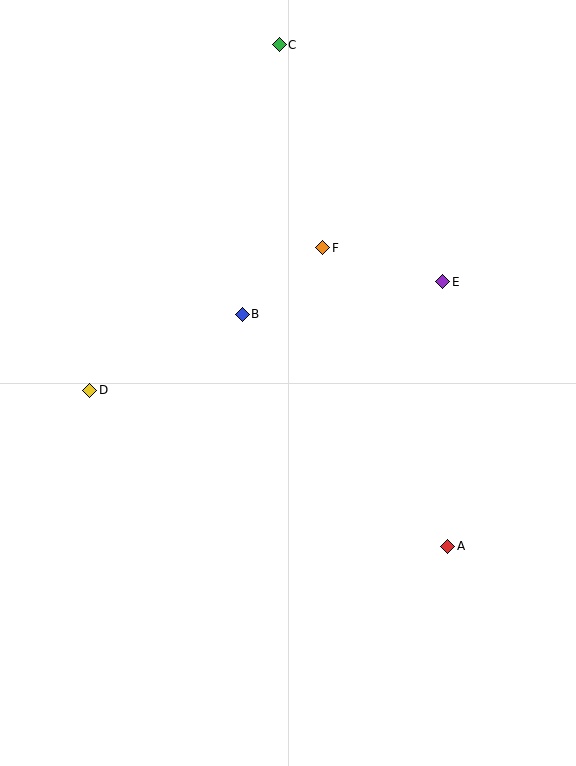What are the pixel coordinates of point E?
Point E is at (443, 282).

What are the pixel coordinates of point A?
Point A is at (448, 546).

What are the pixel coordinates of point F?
Point F is at (323, 248).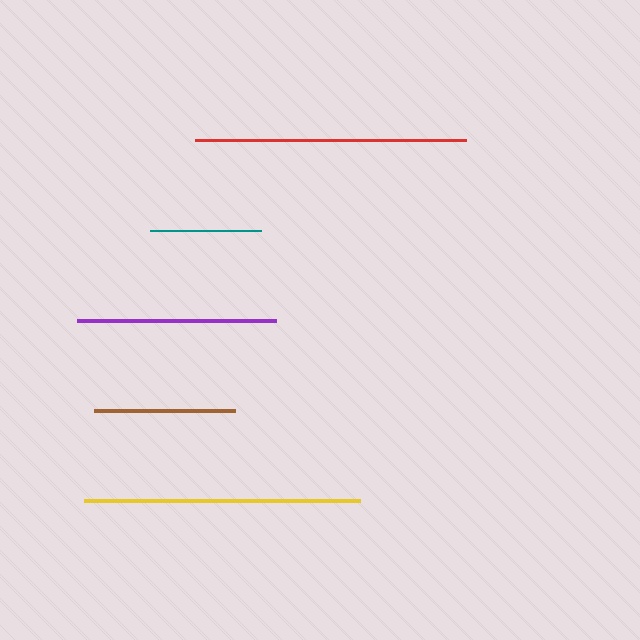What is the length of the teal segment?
The teal segment is approximately 111 pixels long.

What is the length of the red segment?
The red segment is approximately 272 pixels long.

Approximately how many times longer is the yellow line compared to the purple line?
The yellow line is approximately 1.4 times the length of the purple line.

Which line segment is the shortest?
The teal line is the shortest at approximately 111 pixels.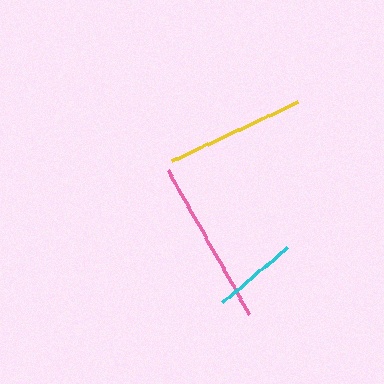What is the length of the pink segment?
The pink segment is approximately 165 pixels long.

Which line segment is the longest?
The pink line is the longest at approximately 165 pixels.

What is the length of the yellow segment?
The yellow segment is approximately 139 pixels long.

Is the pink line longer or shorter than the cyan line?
The pink line is longer than the cyan line.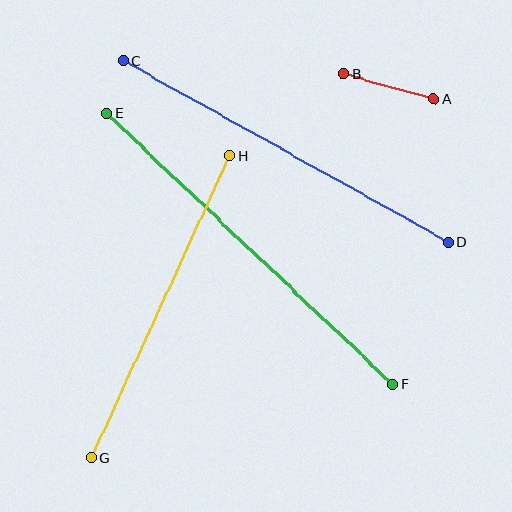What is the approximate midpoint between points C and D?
The midpoint is at approximately (286, 151) pixels.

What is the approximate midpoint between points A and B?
The midpoint is at approximately (389, 86) pixels.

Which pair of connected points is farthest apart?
Points E and F are farthest apart.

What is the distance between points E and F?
The distance is approximately 394 pixels.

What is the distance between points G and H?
The distance is approximately 332 pixels.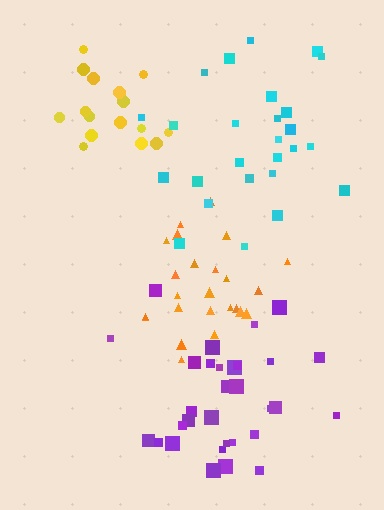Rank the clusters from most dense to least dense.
orange, purple, yellow, cyan.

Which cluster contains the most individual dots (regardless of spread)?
Purple (31).